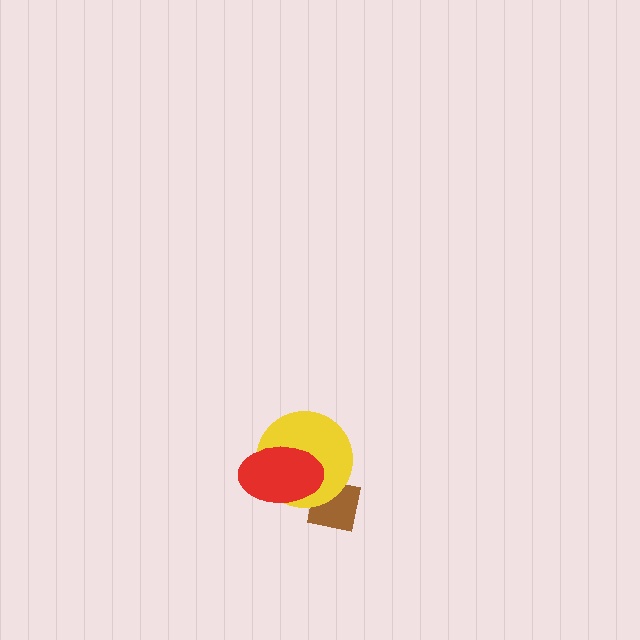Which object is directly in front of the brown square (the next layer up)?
The yellow circle is directly in front of the brown square.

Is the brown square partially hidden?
Yes, it is partially covered by another shape.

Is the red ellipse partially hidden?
No, no other shape covers it.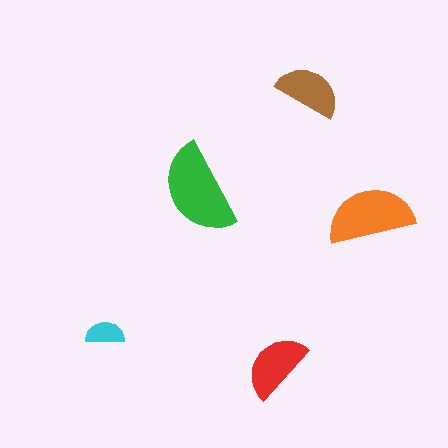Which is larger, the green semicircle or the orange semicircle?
The green one.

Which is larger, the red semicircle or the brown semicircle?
The red one.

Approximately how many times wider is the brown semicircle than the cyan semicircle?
About 1.5 times wider.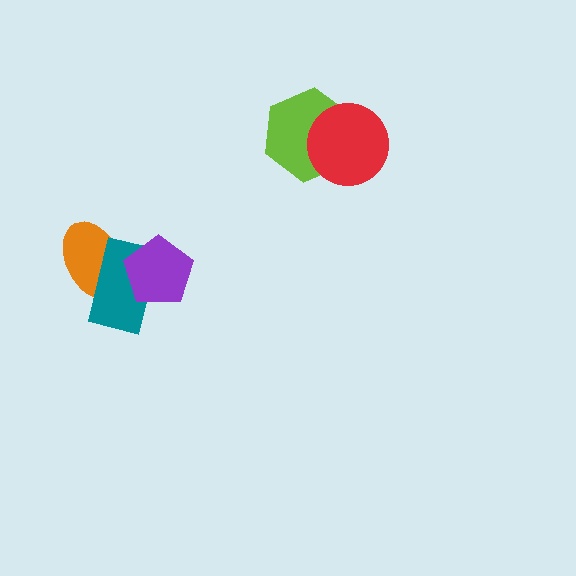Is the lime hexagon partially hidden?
Yes, it is partially covered by another shape.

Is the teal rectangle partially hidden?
Yes, it is partially covered by another shape.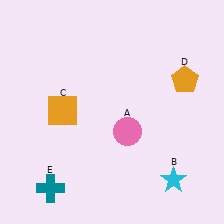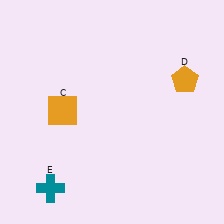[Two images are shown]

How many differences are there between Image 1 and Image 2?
There are 2 differences between the two images.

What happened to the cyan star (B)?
The cyan star (B) was removed in Image 2. It was in the bottom-right area of Image 1.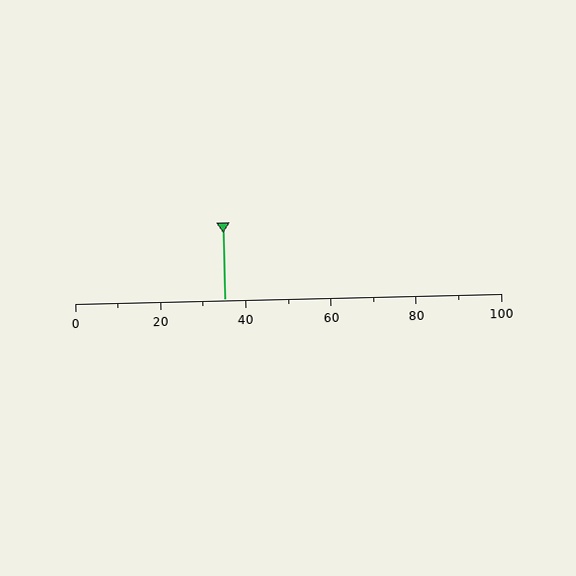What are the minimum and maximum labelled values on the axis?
The axis runs from 0 to 100.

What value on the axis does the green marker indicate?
The marker indicates approximately 35.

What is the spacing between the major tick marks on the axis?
The major ticks are spaced 20 apart.